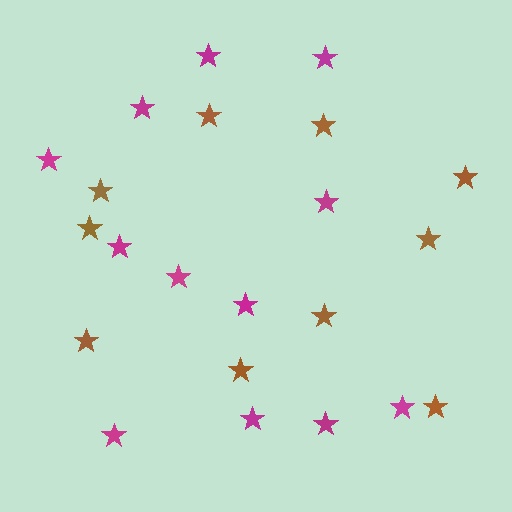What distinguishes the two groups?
There are 2 groups: one group of brown stars (10) and one group of magenta stars (12).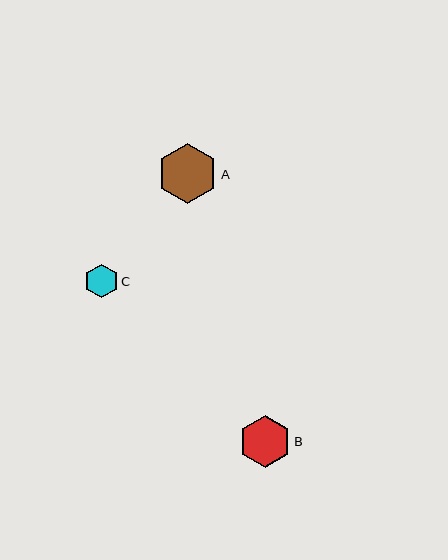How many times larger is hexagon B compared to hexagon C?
Hexagon B is approximately 1.5 times the size of hexagon C.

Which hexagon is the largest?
Hexagon A is the largest with a size of approximately 60 pixels.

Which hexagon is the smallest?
Hexagon C is the smallest with a size of approximately 34 pixels.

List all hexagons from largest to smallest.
From largest to smallest: A, B, C.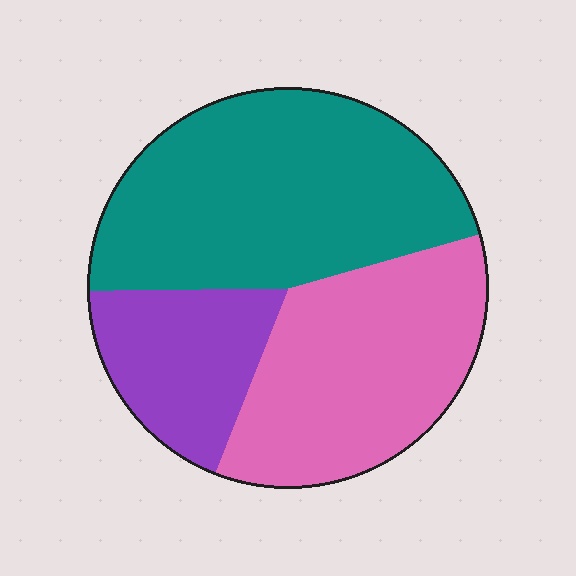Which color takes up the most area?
Teal, at roughly 45%.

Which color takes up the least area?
Purple, at roughly 20%.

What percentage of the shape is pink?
Pink takes up about one third (1/3) of the shape.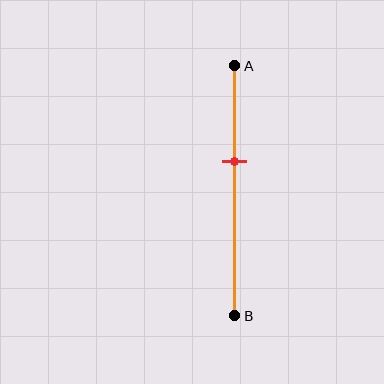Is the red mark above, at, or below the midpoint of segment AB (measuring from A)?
The red mark is above the midpoint of segment AB.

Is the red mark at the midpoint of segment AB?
No, the mark is at about 40% from A, not at the 50% midpoint.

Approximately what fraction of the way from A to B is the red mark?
The red mark is approximately 40% of the way from A to B.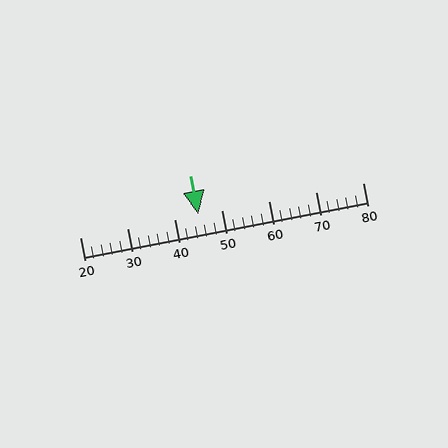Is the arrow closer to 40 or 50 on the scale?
The arrow is closer to 50.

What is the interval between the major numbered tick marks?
The major tick marks are spaced 10 units apart.